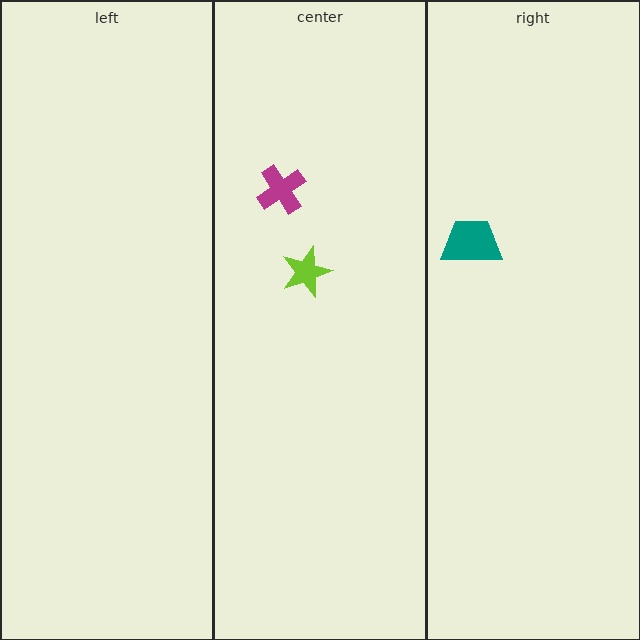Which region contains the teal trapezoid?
The right region.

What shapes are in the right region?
The teal trapezoid.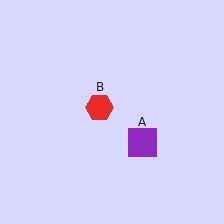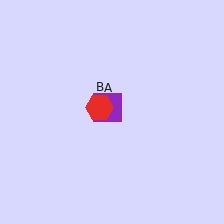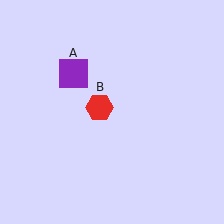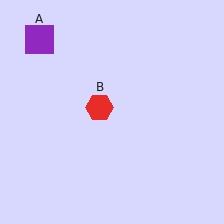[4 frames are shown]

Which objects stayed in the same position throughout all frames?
Red hexagon (object B) remained stationary.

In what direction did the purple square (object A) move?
The purple square (object A) moved up and to the left.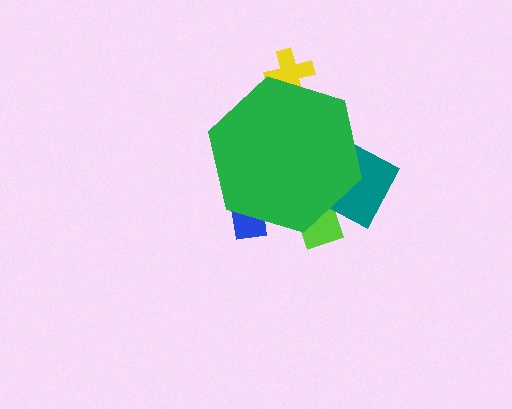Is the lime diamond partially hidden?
Yes, the lime diamond is partially hidden behind the green hexagon.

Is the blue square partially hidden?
Yes, the blue square is partially hidden behind the green hexagon.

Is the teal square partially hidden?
Yes, the teal square is partially hidden behind the green hexagon.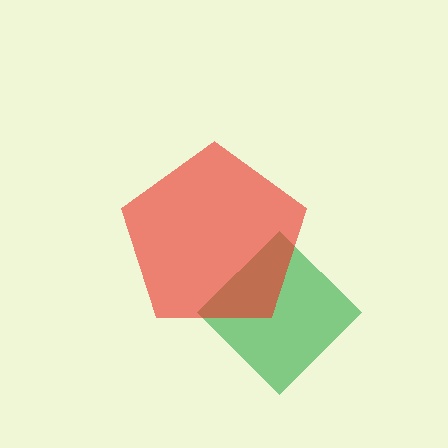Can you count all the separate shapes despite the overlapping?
Yes, there are 2 separate shapes.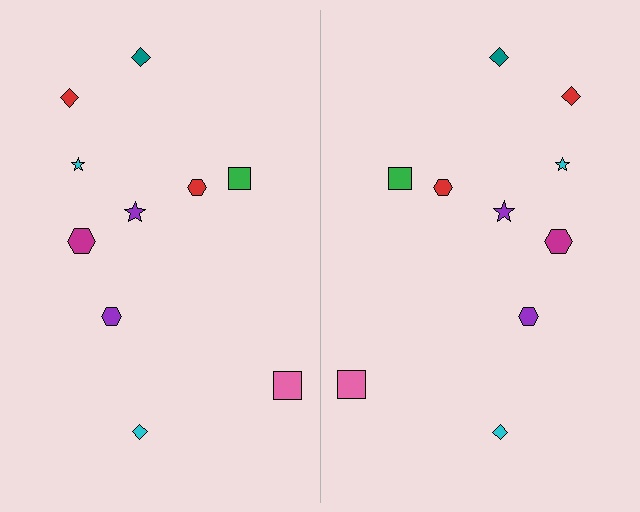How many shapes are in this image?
There are 20 shapes in this image.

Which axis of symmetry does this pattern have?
The pattern has a vertical axis of symmetry running through the center of the image.